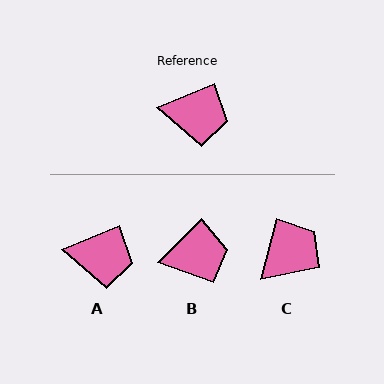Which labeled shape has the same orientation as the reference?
A.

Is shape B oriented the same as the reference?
No, it is off by about 22 degrees.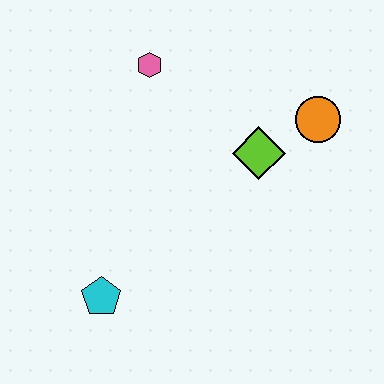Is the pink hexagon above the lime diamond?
Yes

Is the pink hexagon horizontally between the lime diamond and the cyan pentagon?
Yes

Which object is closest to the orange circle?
The lime diamond is closest to the orange circle.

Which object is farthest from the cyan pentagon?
The orange circle is farthest from the cyan pentagon.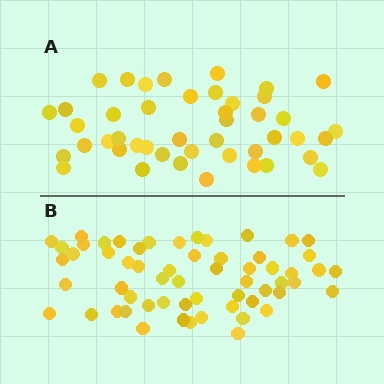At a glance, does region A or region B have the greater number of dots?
Region B (the bottom region) has more dots.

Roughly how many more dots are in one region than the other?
Region B has approximately 15 more dots than region A.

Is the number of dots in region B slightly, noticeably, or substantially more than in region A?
Region B has noticeably more, but not dramatically so. The ratio is roughly 1.3 to 1.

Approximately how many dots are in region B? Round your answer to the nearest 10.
About 60 dots. (The exact count is 59, which rounds to 60.)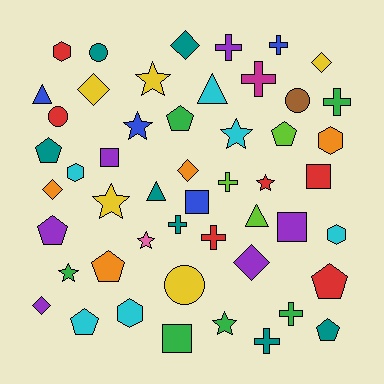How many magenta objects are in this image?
There is 1 magenta object.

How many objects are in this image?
There are 50 objects.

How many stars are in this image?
There are 8 stars.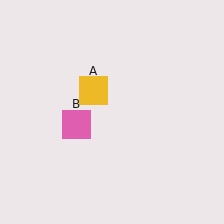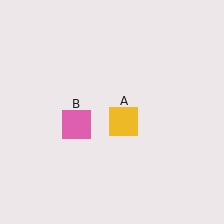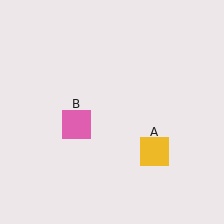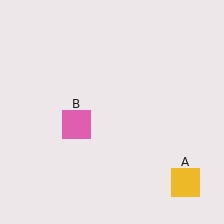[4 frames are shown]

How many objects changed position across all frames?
1 object changed position: yellow square (object A).